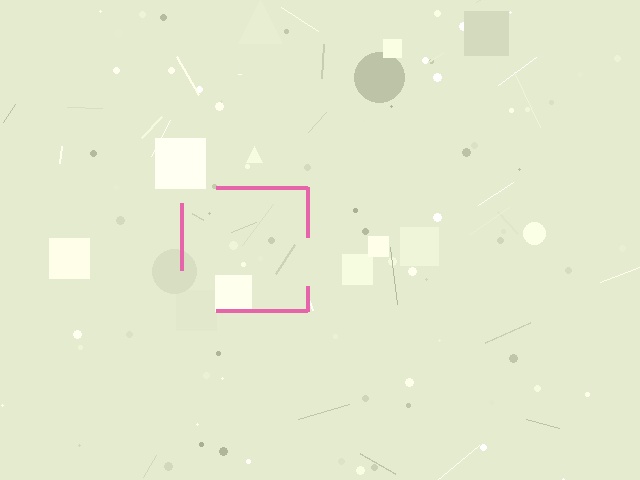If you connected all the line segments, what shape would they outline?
They would outline a square.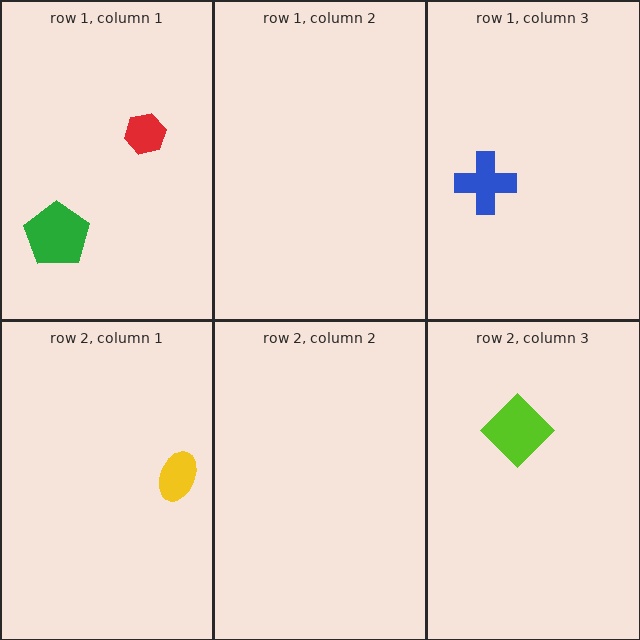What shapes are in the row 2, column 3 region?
The lime diamond.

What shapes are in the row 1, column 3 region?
The blue cross.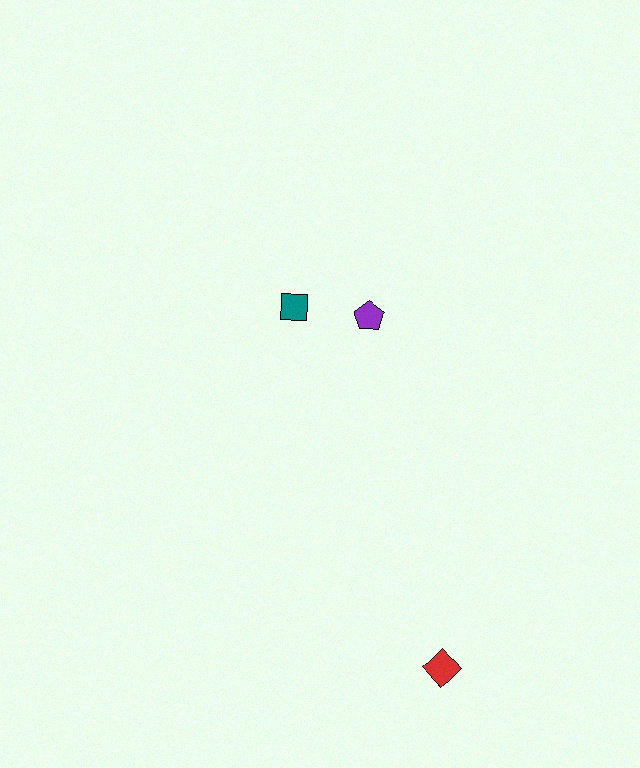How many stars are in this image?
There are no stars.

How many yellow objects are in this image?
There are no yellow objects.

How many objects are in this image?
There are 3 objects.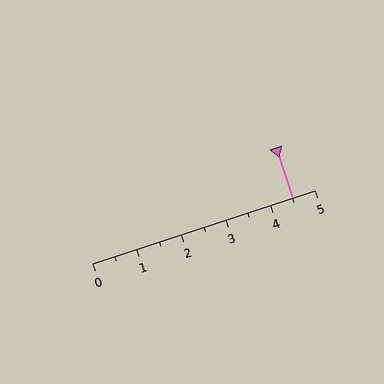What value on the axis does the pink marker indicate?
The marker indicates approximately 4.5.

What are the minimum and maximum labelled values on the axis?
The axis runs from 0 to 5.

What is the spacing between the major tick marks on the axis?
The major ticks are spaced 1 apart.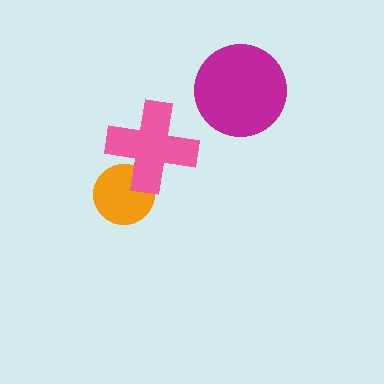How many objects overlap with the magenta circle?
0 objects overlap with the magenta circle.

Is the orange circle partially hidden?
Yes, it is partially covered by another shape.